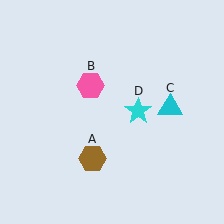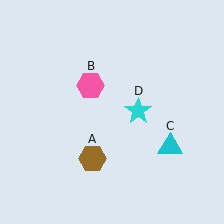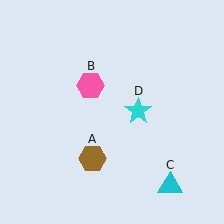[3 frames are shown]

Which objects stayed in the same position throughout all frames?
Brown hexagon (object A) and pink hexagon (object B) and cyan star (object D) remained stationary.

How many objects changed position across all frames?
1 object changed position: cyan triangle (object C).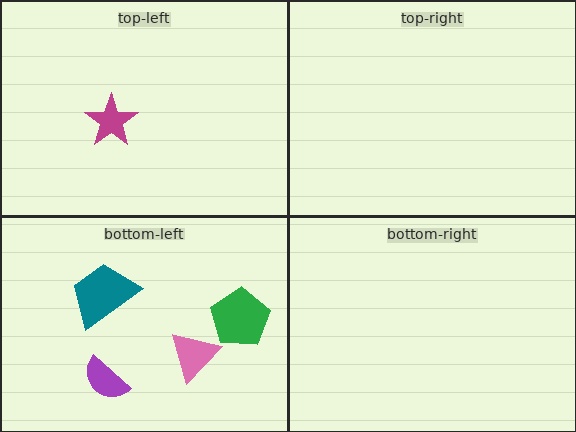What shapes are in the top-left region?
The magenta star.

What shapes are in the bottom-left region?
The green pentagon, the teal trapezoid, the pink triangle, the purple semicircle.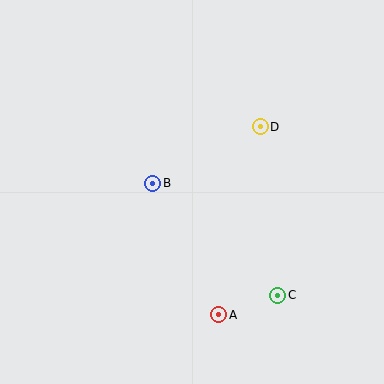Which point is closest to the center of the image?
Point B at (153, 183) is closest to the center.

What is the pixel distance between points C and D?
The distance between C and D is 169 pixels.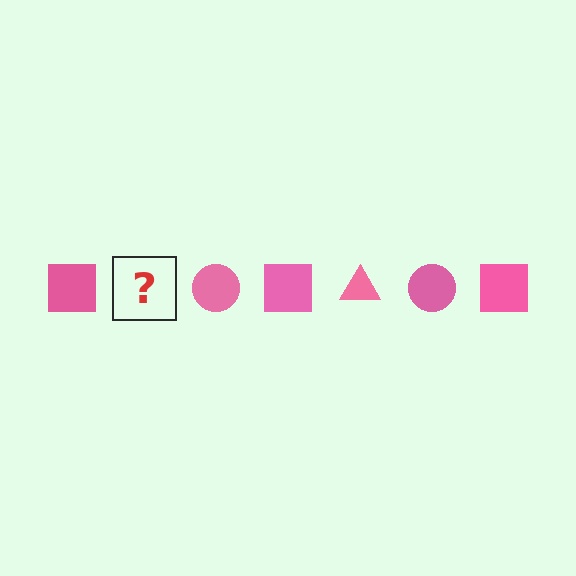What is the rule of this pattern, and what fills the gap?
The rule is that the pattern cycles through square, triangle, circle shapes in pink. The gap should be filled with a pink triangle.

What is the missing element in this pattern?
The missing element is a pink triangle.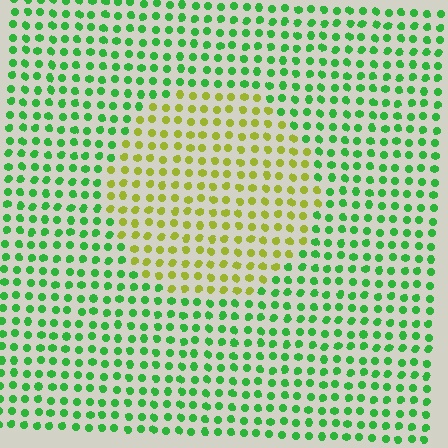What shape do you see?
I see a circle.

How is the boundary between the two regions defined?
The boundary is defined purely by a slight shift in hue (about 54 degrees). Spacing, size, and orientation are identical on both sides.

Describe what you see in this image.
The image is filled with small green elements in a uniform arrangement. A circle-shaped region is visible where the elements are tinted to a slightly different hue, forming a subtle color boundary.